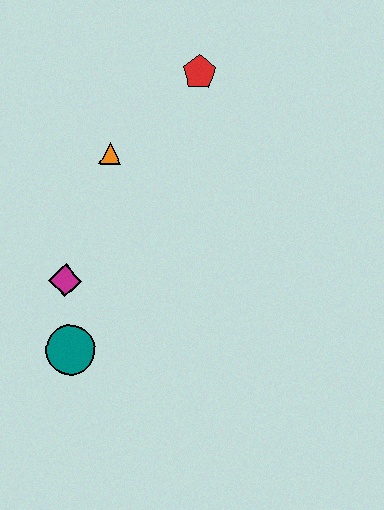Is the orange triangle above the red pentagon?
No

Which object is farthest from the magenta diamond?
The red pentagon is farthest from the magenta diamond.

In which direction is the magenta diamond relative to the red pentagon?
The magenta diamond is below the red pentagon.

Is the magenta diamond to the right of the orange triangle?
No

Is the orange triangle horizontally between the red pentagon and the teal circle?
Yes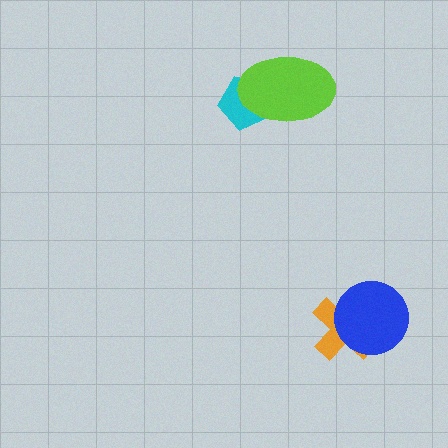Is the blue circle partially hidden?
No, no other shape covers it.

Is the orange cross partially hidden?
Yes, it is partially covered by another shape.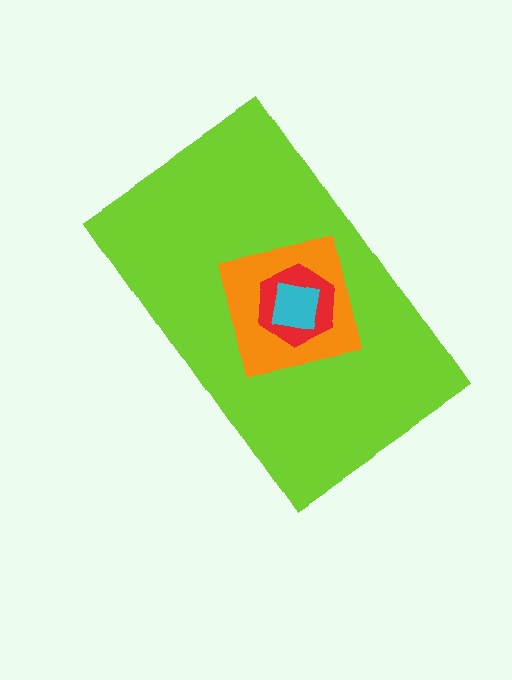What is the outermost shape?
The lime rectangle.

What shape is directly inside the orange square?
The red hexagon.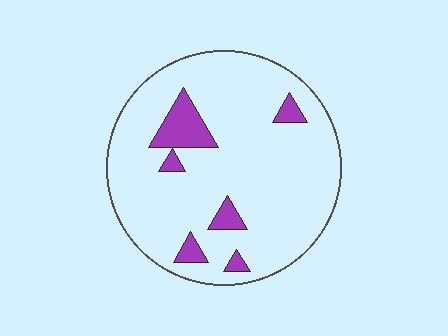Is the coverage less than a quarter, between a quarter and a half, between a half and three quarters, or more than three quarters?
Less than a quarter.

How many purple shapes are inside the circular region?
6.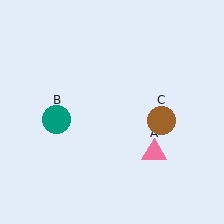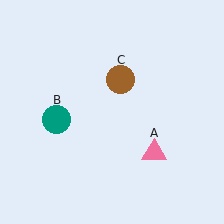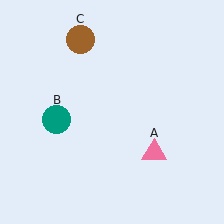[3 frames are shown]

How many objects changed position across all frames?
1 object changed position: brown circle (object C).